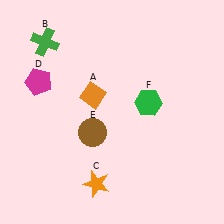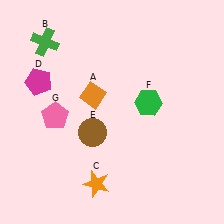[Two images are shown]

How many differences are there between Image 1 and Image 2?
There is 1 difference between the two images.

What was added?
A pink pentagon (G) was added in Image 2.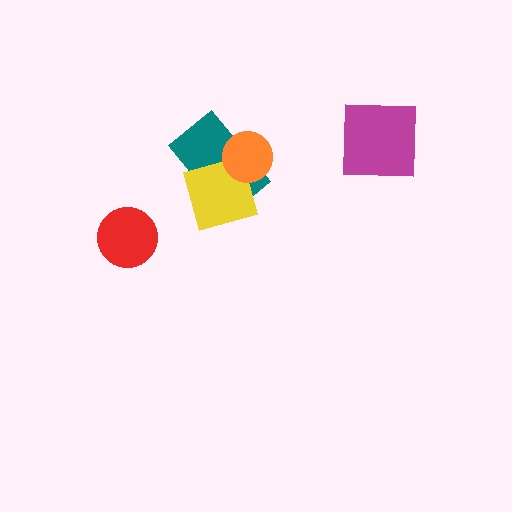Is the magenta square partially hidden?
No, no other shape covers it.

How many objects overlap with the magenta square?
0 objects overlap with the magenta square.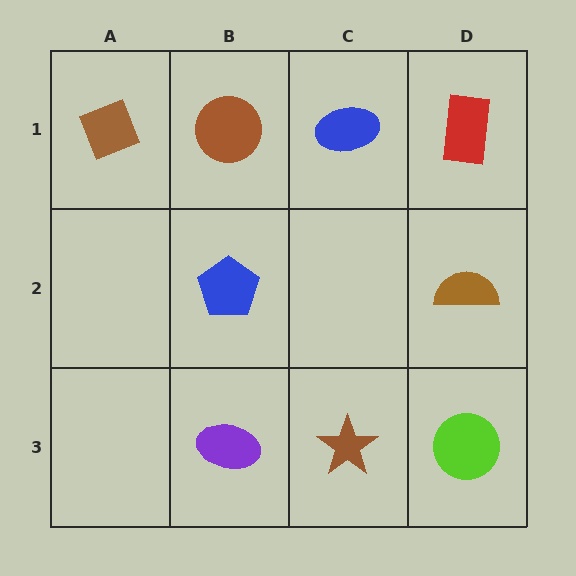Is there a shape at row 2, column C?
No, that cell is empty.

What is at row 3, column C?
A brown star.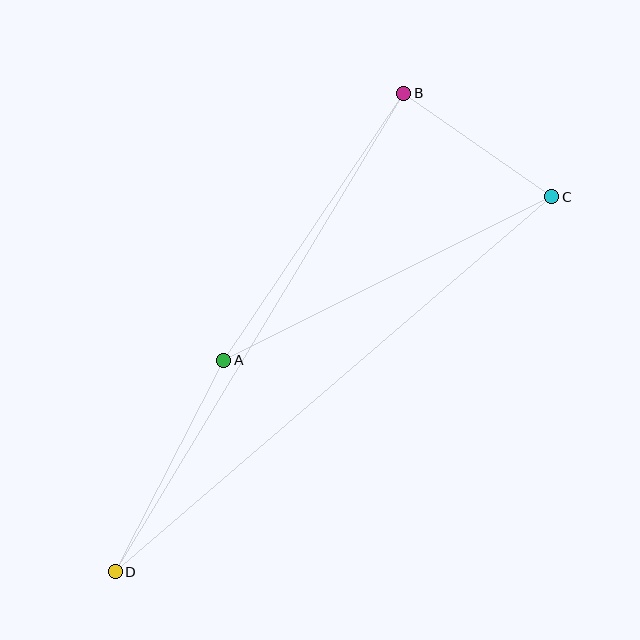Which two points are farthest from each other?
Points C and D are farthest from each other.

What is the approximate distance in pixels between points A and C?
The distance between A and C is approximately 367 pixels.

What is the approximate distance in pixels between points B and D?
The distance between B and D is approximately 559 pixels.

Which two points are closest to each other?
Points B and C are closest to each other.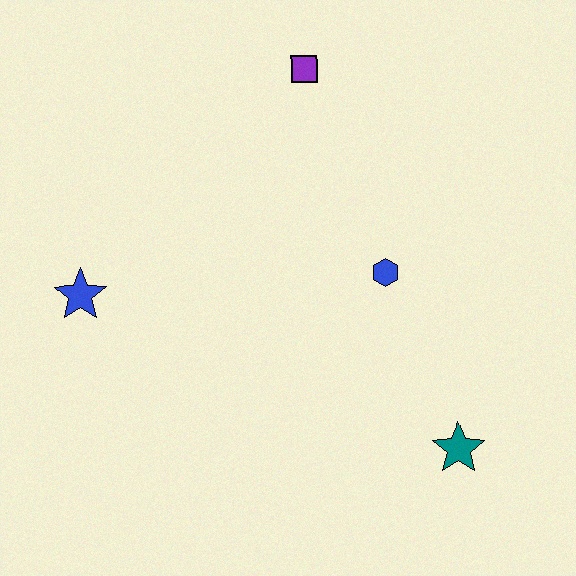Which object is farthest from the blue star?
The teal star is farthest from the blue star.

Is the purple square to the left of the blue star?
No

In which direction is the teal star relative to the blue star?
The teal star is to the right of the blue star.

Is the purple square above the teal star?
Yes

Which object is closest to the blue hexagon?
The teal star is closest to the blue hexagon.